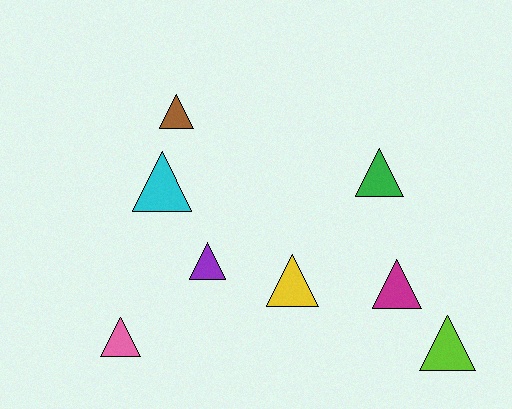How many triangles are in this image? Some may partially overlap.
There are 8 triangles.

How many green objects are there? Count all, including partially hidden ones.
There is 1 green object.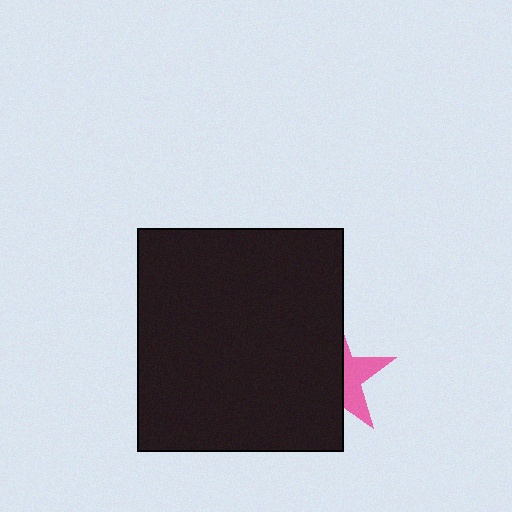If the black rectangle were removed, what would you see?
You would see the complete pink star.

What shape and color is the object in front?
The object in front is a black rectangle.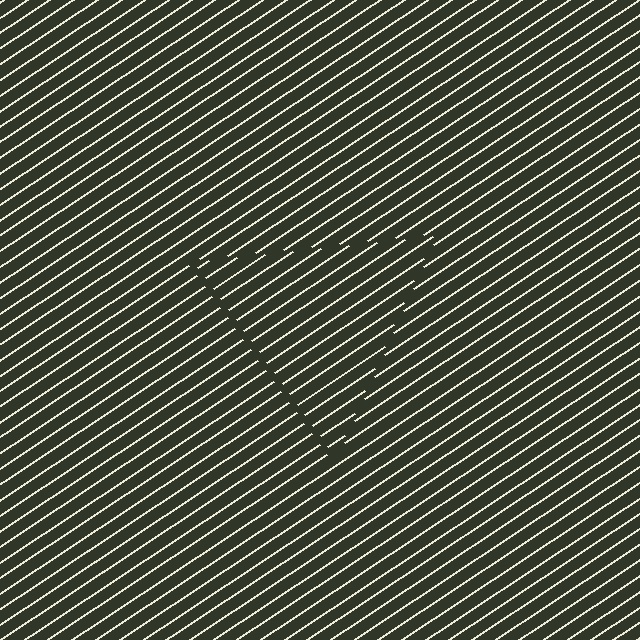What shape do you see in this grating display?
An illusory triangle. The interior of the shape contains the same grating, shifted by half a period — the contour is defined by the phase discontinuity where line-ends from the inner and outer gratings abut.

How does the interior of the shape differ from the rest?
The interior of the shape contains the same grating, shifted by half a period — the contour is defined by the phase discontinuity where line-ends from the inner and outer gratings abut.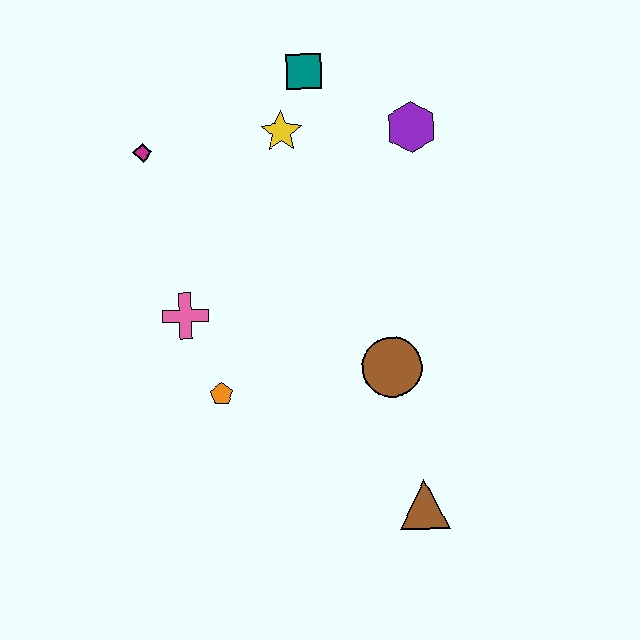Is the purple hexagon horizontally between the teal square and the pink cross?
No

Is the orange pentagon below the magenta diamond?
Yes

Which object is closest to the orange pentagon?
The pink cross is closest to the orange pentagon.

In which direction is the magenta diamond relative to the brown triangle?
The magenta diamond is above the brown triangle.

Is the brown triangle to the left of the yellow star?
No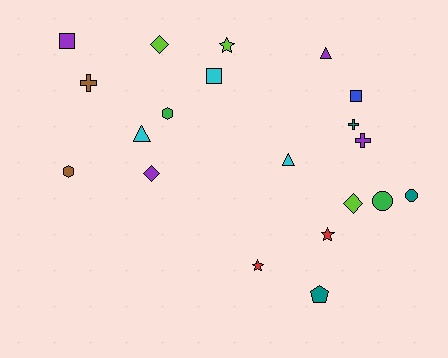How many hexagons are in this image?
There are 2 hexagons.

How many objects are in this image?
There are 20 objects.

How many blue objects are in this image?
There is 1 blue object.